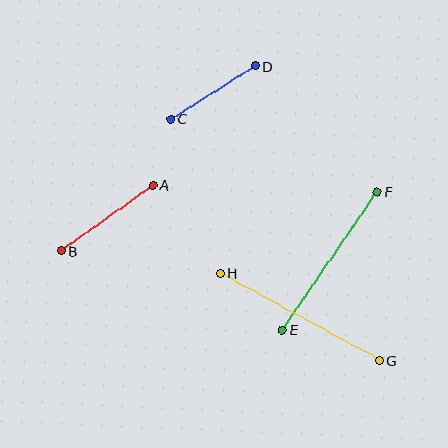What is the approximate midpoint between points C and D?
The midpoint is at approximately (213, 92) pixels.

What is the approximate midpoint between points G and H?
The midpoint is at approximately (300, 317) pixels.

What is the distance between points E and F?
The distance is approximately 168 pixels.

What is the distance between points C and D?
The distance is approximately 100 pixels.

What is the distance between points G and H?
The distance is approximately 182 pixels.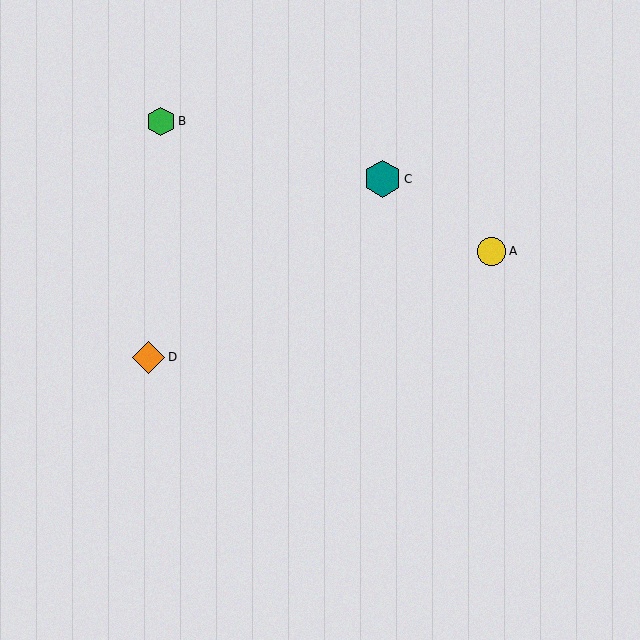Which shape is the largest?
The teal hexagon (labeled C) is the largest.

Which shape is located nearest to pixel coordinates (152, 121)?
The green hexagon (labeled B) at (161, 121) is nearest to that location.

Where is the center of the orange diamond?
The center of the orange diamond is at (149, 357).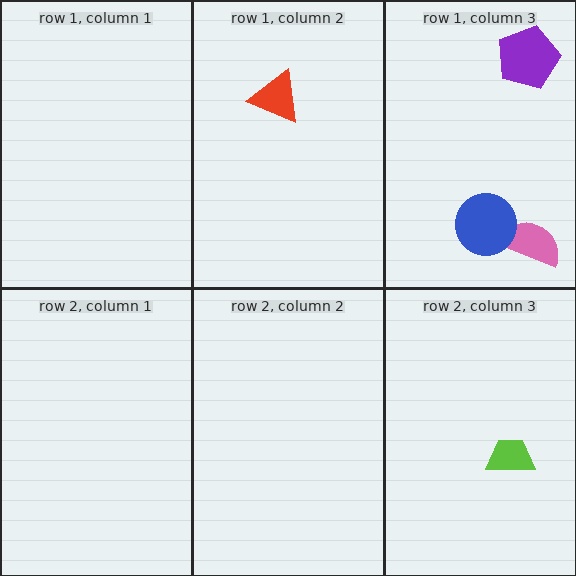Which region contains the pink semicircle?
The row 1, column 3 region.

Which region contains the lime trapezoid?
The row 2, column 3 region.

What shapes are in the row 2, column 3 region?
The lime trapezoid.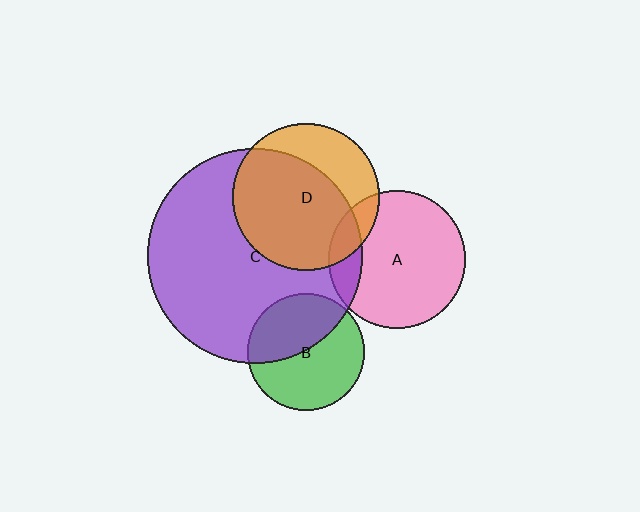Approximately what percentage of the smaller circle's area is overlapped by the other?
Approximately 70%.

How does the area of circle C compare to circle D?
Approximately 2.1 times.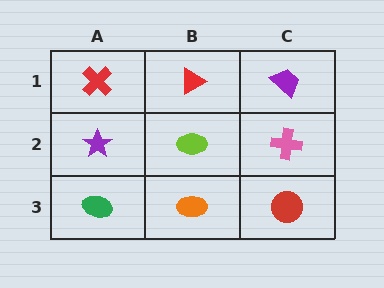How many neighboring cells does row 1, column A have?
2.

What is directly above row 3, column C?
A pink cross.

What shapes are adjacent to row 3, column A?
A purple star (row 2, column A), an orange ellipse (row 3, column B).